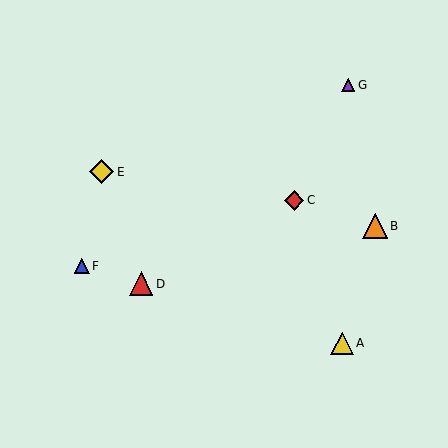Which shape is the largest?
The orange triangle (labeled B) is the largest.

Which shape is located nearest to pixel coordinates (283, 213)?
The red diamond (labeled C) at (294, 200) is nearest to that location.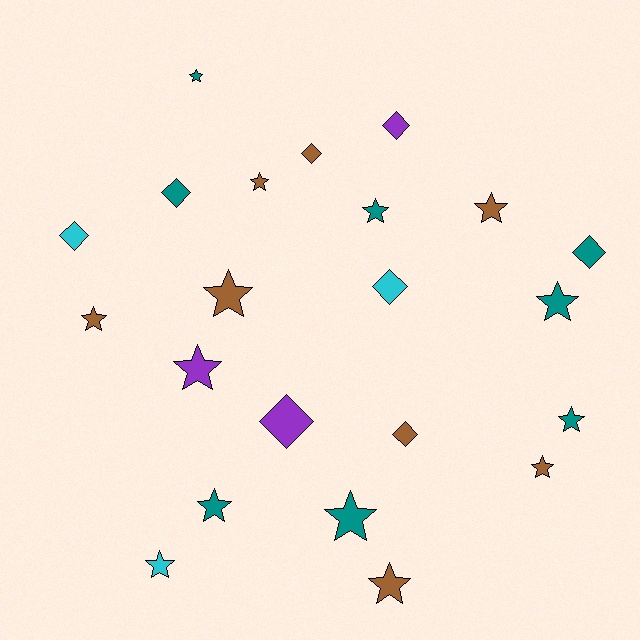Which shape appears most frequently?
Star, with 14 objects.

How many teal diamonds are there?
There are 2 teal diamonds.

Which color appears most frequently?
Teal, with 8 objects.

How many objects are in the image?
There are 22 objects.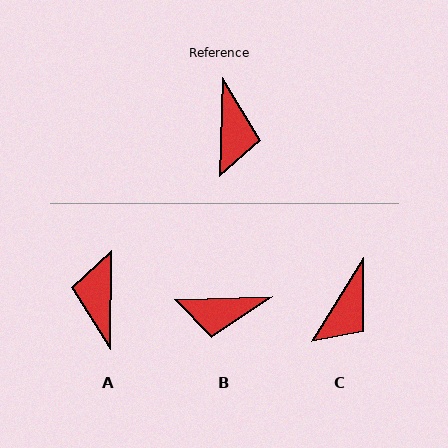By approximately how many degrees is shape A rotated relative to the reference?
Approximately 179 degrees clockwise.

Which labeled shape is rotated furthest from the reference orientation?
A, about 179 degrees away.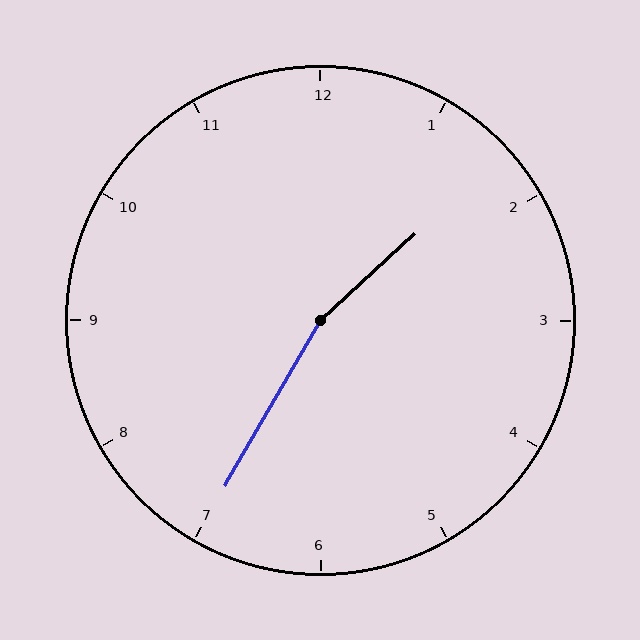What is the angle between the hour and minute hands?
Approximately 162 degrees.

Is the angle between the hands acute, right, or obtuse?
It is obtuse.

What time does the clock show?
1:35.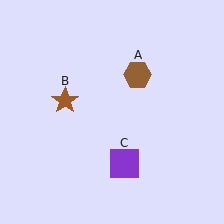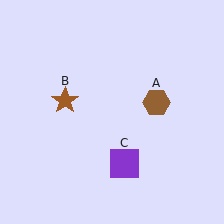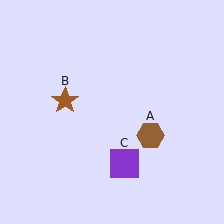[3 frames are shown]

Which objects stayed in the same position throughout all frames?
Brown star (object B) and purple square (object C) remained stationary.